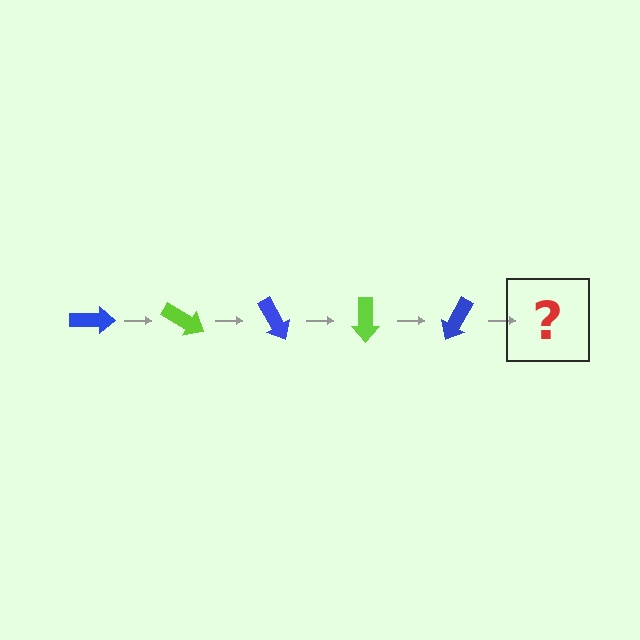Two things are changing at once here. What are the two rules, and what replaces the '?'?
The two rules are that it rotates 30 degrees each step and the color cycles through blue and lime. The '?' should be a lime arrow, rotated 150 degrees from the start.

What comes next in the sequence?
The next element should be a lime arrow, rotated 150 degrees from the start.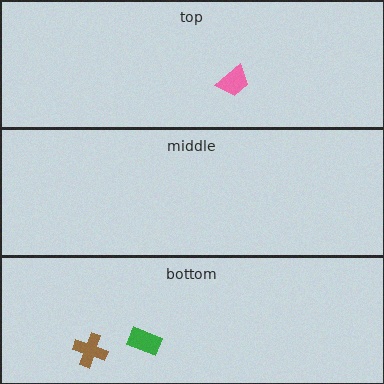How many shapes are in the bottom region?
2.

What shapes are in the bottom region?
The brown cross, the green rectangle.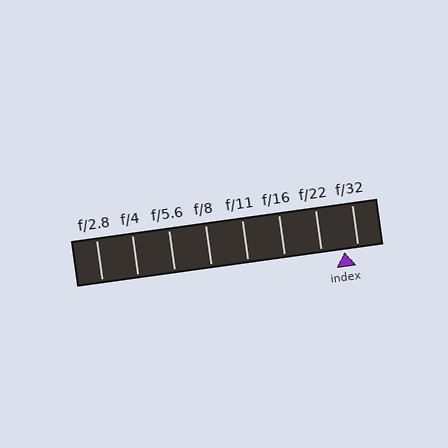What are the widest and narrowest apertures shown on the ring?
The widest aperture shown is f/2.8 and the narrowest is f/32.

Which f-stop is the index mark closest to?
The index mark is closest to f/32.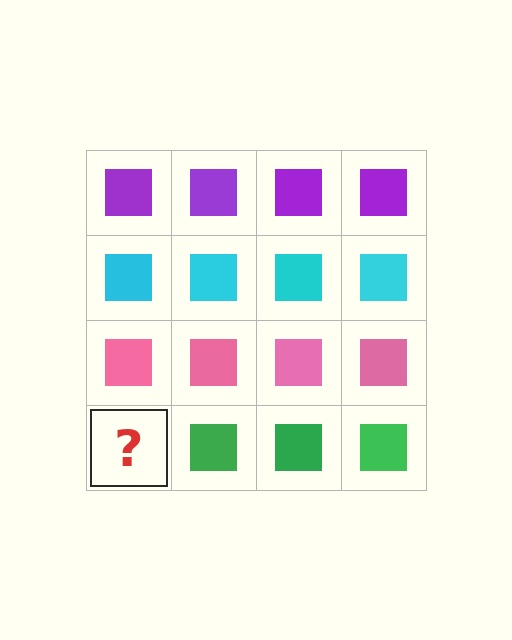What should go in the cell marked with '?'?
The missing cell should contain a green square.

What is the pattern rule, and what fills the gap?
The rule is that each row has a consistent color. The gap should be filled with a green square.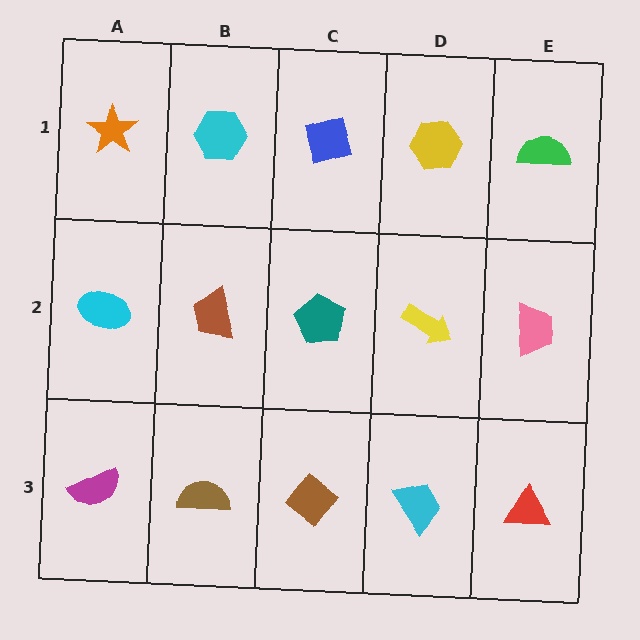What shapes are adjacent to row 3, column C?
A teal pentagon (row 2, column C), a brown semicircle (row 3, column B), a cyan trapezoid (row 3, column D).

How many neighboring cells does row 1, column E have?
2.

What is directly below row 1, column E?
A pink trapezoid.